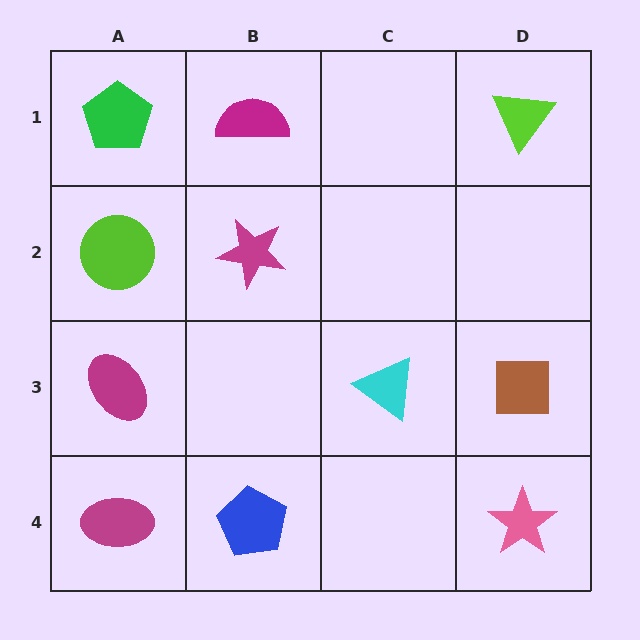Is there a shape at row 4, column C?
No, that cell is empty.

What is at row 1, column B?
A magenta semicircle.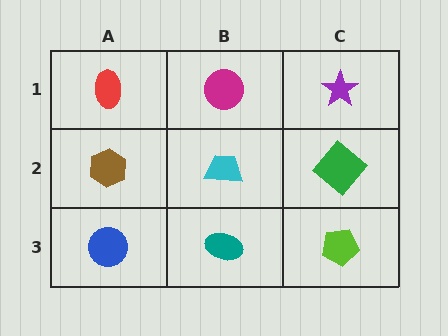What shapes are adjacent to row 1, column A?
A brown hexagon (row 2, column A), a magenta circle (row 1, column B).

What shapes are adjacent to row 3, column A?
A brown hexagon (row 2, column A), a teal ellipse (row 3, column B).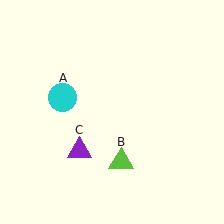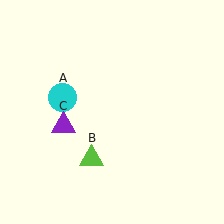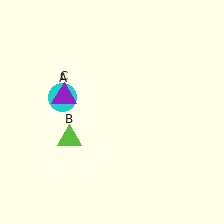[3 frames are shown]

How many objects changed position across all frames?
2 objects changed position: lime triangle (object B), purple triangle (object C).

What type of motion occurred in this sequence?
The lime triangle (object B), purple triangle (object C) rotated clockwise around the center of the scene.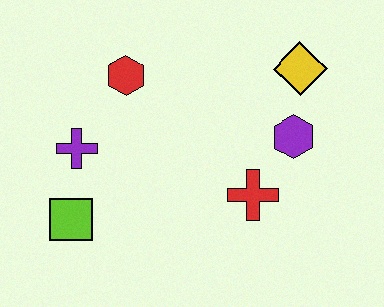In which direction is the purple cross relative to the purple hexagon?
The purple cross is to the left of the purple hexagon.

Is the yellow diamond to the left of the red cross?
No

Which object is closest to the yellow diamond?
The purple hexagon is closest to the yellow diamond.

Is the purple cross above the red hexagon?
No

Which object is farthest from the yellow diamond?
The lime square is farthest from the yellow diamond.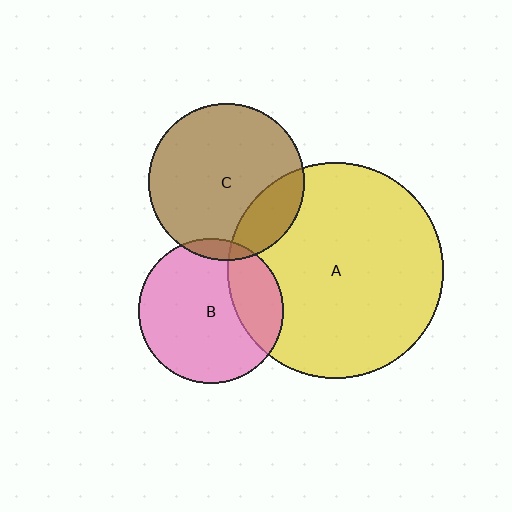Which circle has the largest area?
Circle A (yellow).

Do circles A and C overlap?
Yes.